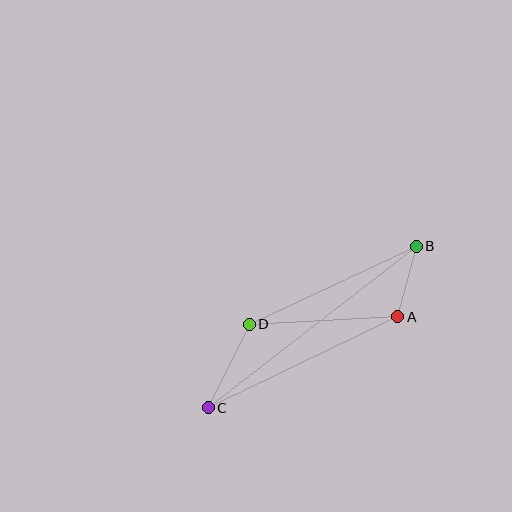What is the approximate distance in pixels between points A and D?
The distance between A and D is approximately 149 pixels.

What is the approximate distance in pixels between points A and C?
The distance between A and C is approximately 210 pixels.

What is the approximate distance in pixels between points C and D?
The distance between C and D is approximately 93 pixels.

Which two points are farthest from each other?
Points B and C are farthest from each other.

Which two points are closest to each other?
Points A and B are closest to each other.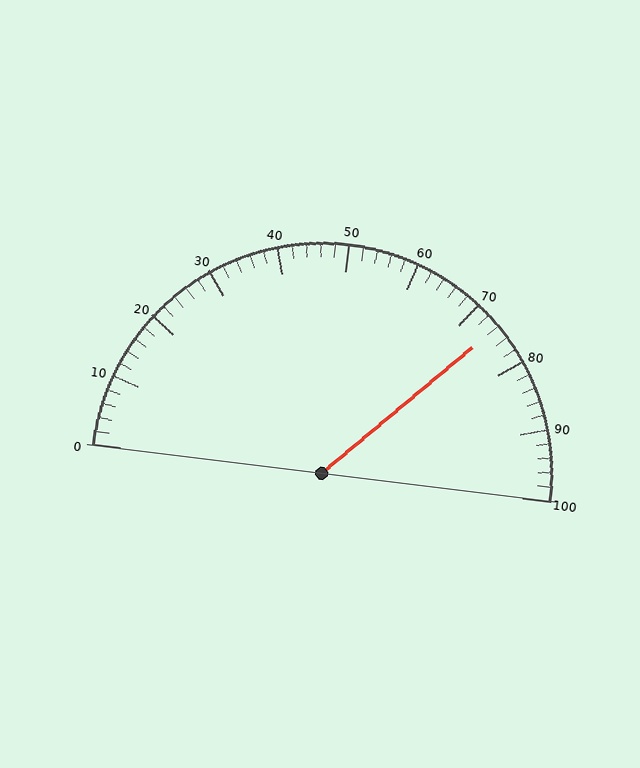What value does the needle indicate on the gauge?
The needle indicates approximately 74.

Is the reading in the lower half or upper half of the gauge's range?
The reading is in the upper half of the range (0 to 100).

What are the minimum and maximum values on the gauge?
The gauge ranges from 0 to 100.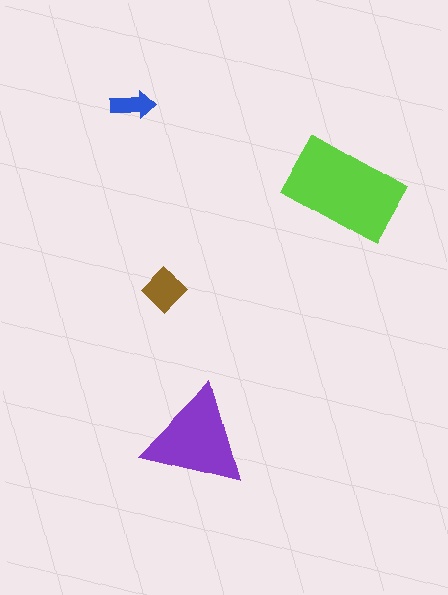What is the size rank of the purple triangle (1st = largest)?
2nd.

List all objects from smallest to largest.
The blue arrow, the brown diamond, the purple triangle, the lime rectangle.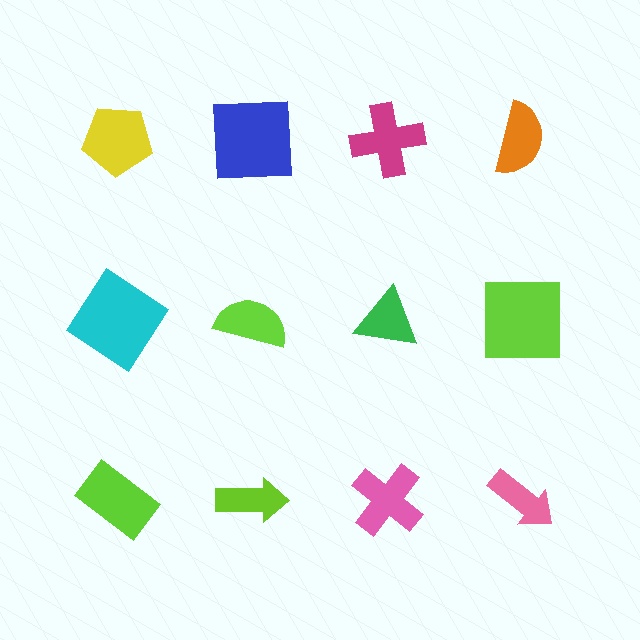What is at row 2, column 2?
A lime semicircle.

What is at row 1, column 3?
A magenta cross.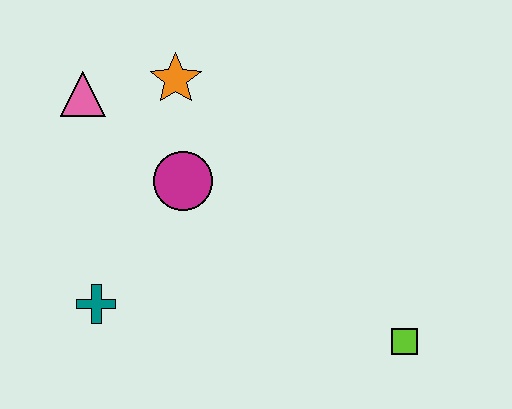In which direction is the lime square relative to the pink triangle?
The lime square is to the right of the pink triangle.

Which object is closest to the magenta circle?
The orange star is closest to the magenta circle.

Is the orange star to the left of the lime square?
Yes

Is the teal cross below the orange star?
Yes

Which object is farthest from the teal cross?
The lime square is farthest from the teal cross.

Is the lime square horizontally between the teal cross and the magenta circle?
No